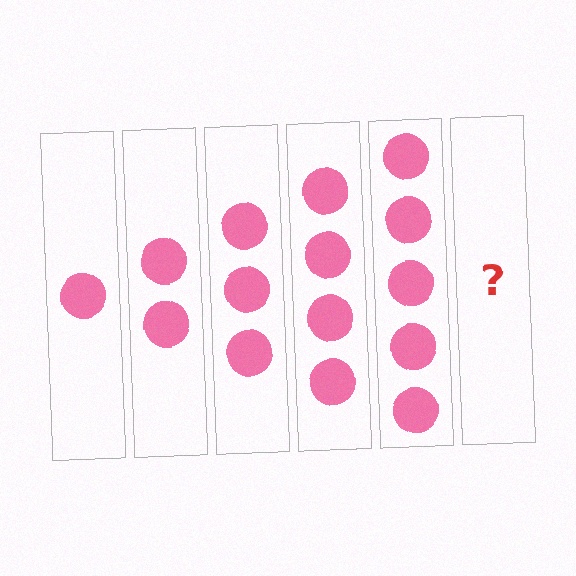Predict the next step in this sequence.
The next step is 6 circles.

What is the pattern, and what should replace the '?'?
The pattern is that each step adds one more circle. The '?' should be 6 circles.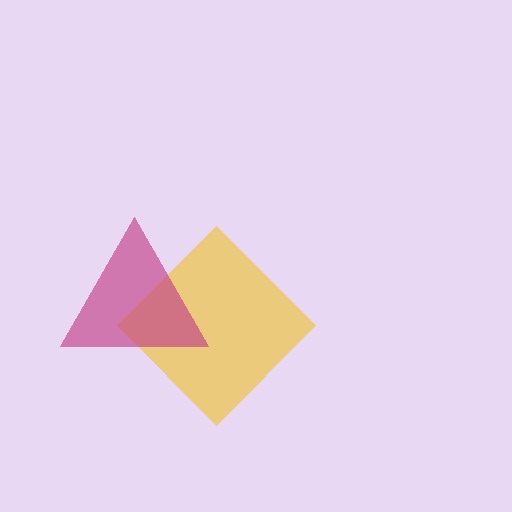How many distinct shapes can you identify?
There are 2 distinct shapes: a yellow diamond, a magenta triangle.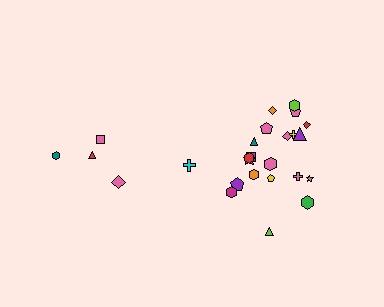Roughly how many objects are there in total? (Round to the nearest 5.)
Roughly 25 objects in total.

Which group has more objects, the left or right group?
The right group.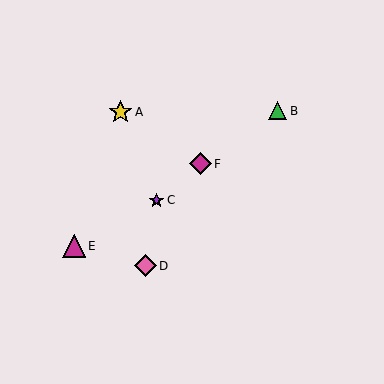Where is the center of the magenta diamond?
The center of the magenta diamond is at (200, 164).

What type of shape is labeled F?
Shape F is a magenta diamond.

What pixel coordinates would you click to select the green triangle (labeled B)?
Click at (278, 111) to select the green triangle B.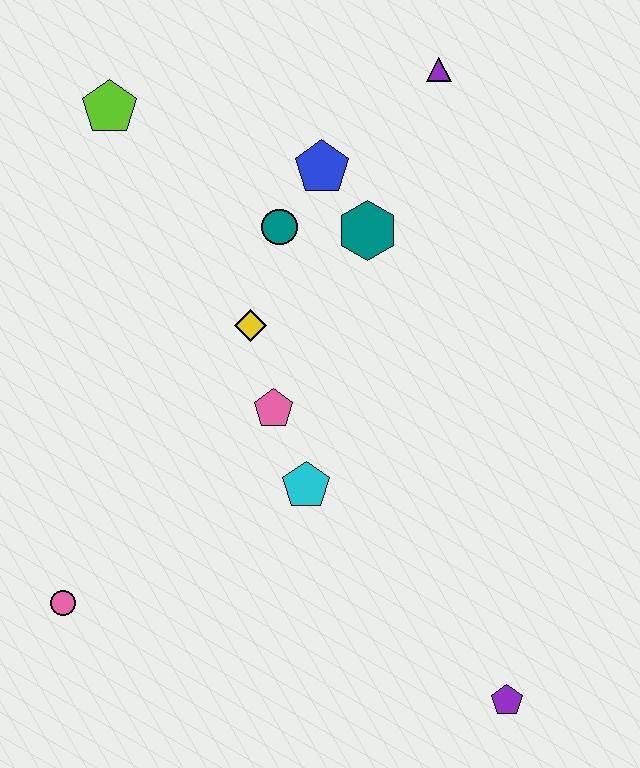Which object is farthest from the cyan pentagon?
The purple triangle is farthest from the cyan pentagon.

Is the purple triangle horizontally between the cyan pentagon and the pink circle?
No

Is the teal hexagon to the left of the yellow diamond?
No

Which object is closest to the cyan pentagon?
The pink pentagon is closest to the cyan pentagon.